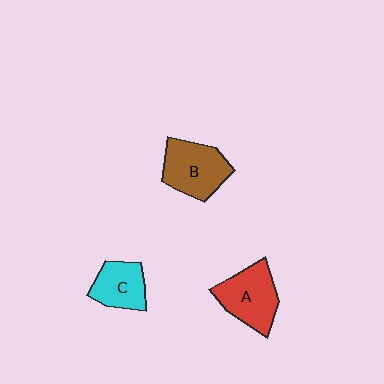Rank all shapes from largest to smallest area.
From largest to smallest: B (brown), A (red), C (cyan).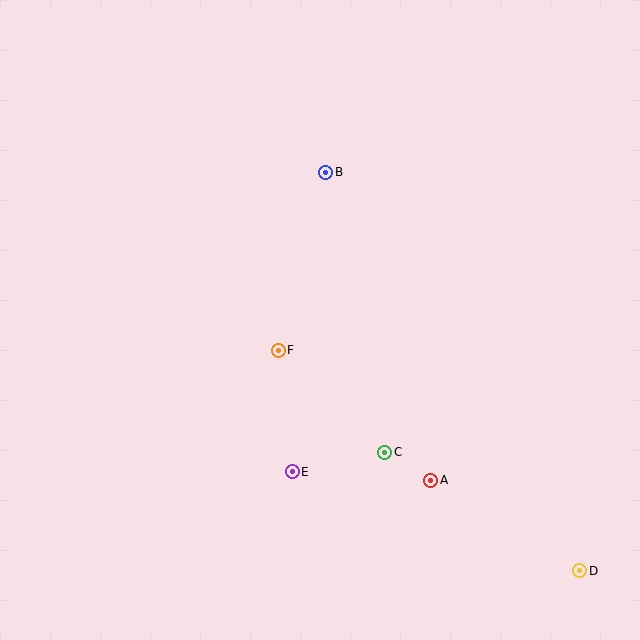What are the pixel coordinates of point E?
Point E is at (292, 472).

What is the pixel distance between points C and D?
The distance between C and D is 228 pixels.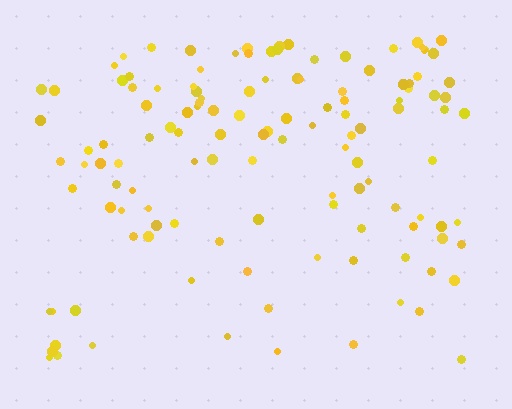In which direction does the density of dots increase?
From bottom to top, with the top side densest.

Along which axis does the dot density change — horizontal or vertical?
Vertical.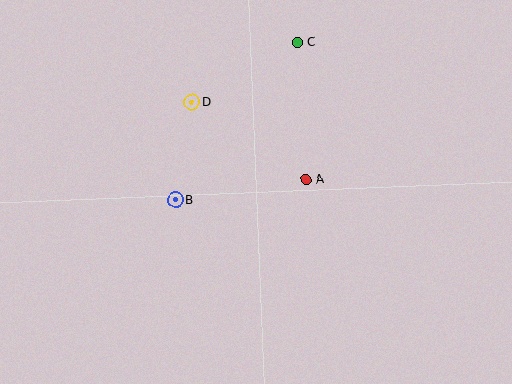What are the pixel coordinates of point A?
Point A is at (306, 180).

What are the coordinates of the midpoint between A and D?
The midpoint between A and D is at (249, 141).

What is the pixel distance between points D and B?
The distance between D and B is 99 pixels.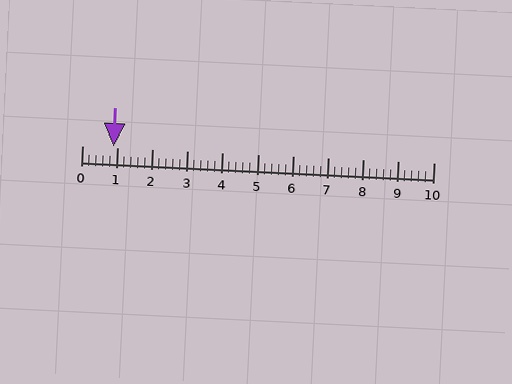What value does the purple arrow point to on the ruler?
The purple arrow points to approximately 0.9.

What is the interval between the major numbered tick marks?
The major tick marks are spaced 1 units apart.